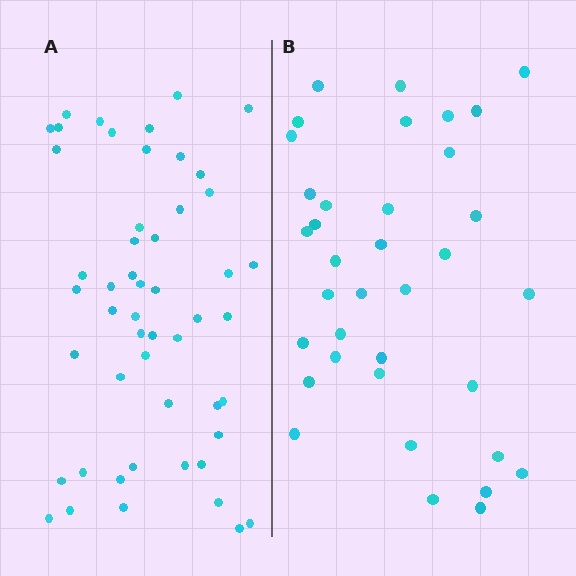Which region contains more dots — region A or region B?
Region A (the left region) has more dots.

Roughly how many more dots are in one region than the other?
Region A has approximately 15 more dots than region B.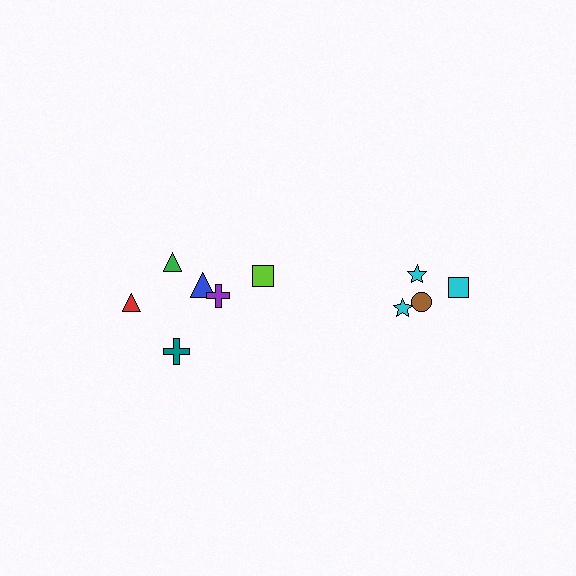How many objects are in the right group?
There are 4 objects.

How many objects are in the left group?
There are 6 objects.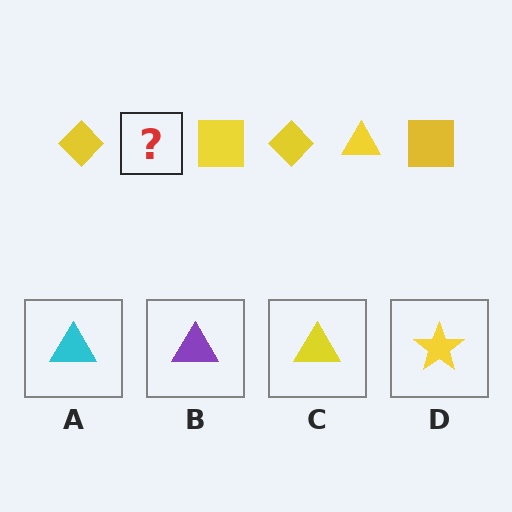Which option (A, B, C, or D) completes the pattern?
C.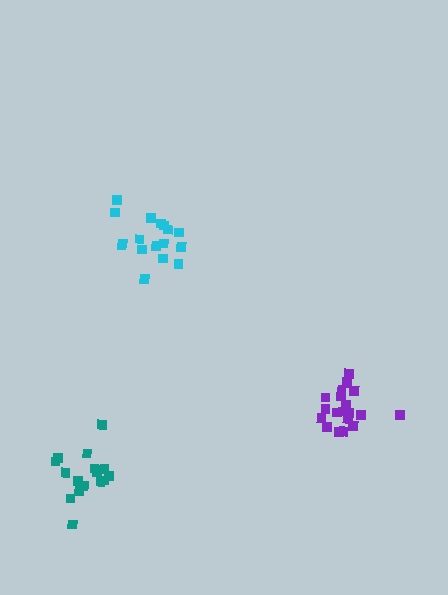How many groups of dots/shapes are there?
There are 3 groups.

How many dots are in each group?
Group 1: 19 dots, Group 2: 17 dots, Group 3: 16 dots (52 total).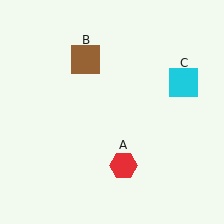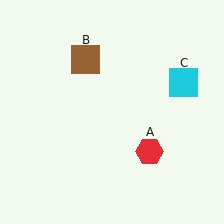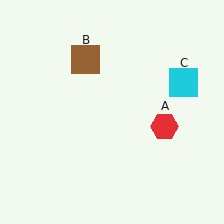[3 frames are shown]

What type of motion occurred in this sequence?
The red hexagon (object A) rotated counterclockwise around the center of the scene.